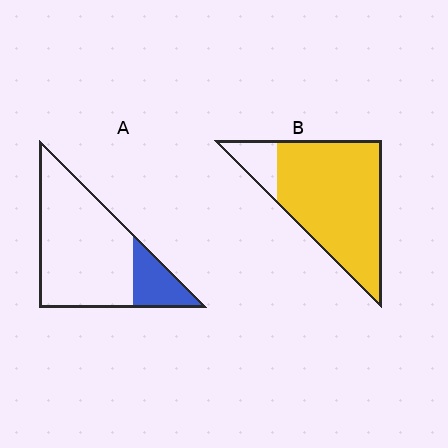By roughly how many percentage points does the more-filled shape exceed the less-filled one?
By roughly 65 percentage points (B over A).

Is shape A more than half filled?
No.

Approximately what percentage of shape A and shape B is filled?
A is approximately 20% and B is approximately 85%.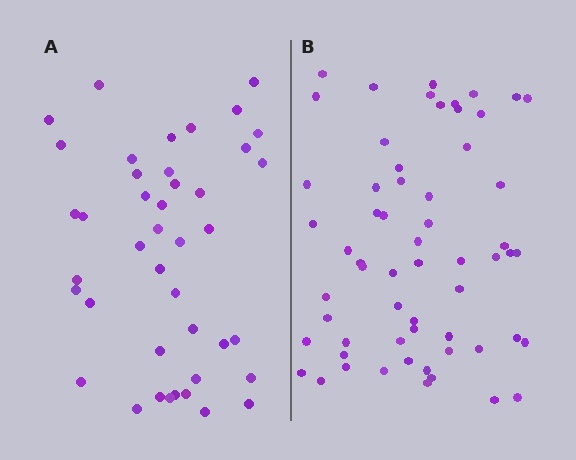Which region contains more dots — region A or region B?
Region B (the right region) has more dots.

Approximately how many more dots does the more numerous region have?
Region B has approximately 20 more dots than region A.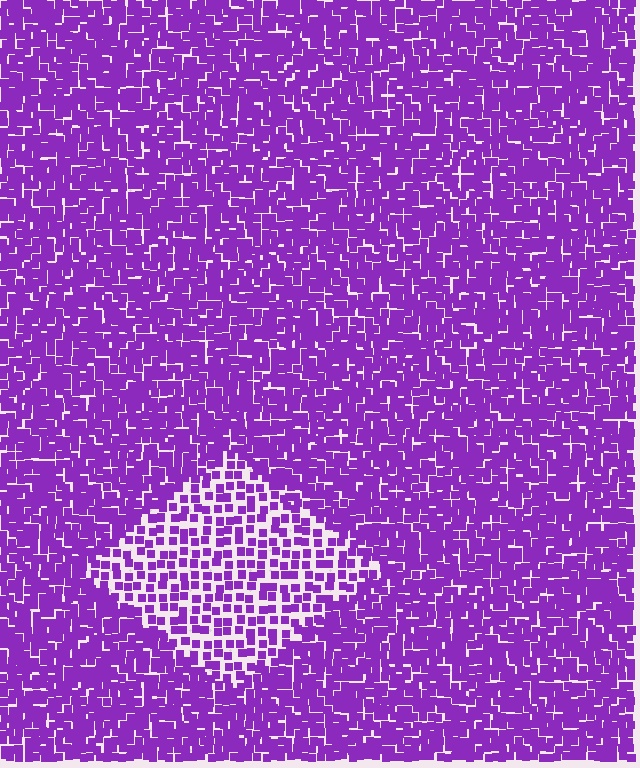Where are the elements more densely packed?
The elements are more densely packed outside the diamond boundary.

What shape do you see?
I see a diamond.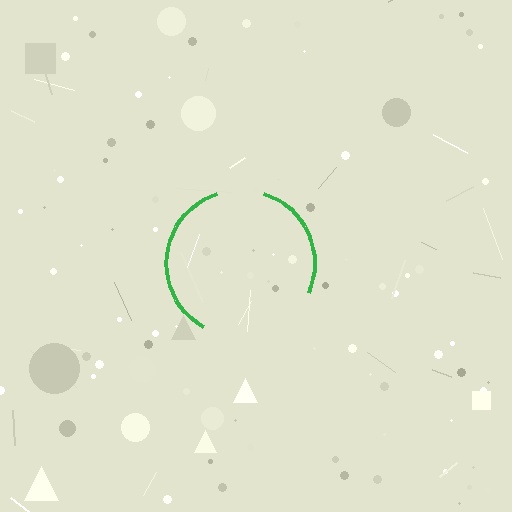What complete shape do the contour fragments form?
The contour fragments form a circle.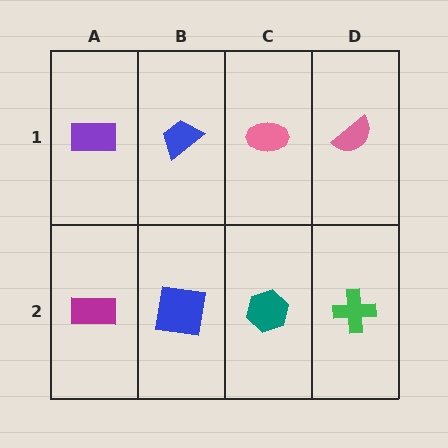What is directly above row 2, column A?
A purple rectangle.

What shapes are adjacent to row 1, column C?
A teal hexagon (row 2, column C), a blue trapezoid (row 1, column B), a pink semicircle (row 1, column D).